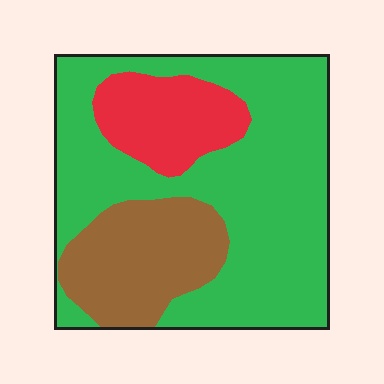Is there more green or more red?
Green.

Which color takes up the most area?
Green, at roughly 65%.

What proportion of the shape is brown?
Brown covers about 20% of the shape.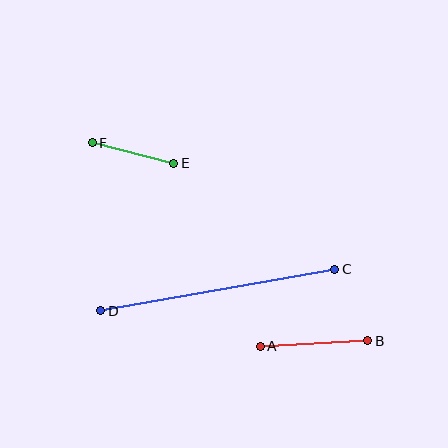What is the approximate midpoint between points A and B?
The midpoint is at approximately (314, 343) pixels.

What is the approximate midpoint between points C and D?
The midpoint is at approximately (218, 290) pixels.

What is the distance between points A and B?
The distance is approximately 108 pixels.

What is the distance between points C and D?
The distance is approximately 238 pixels.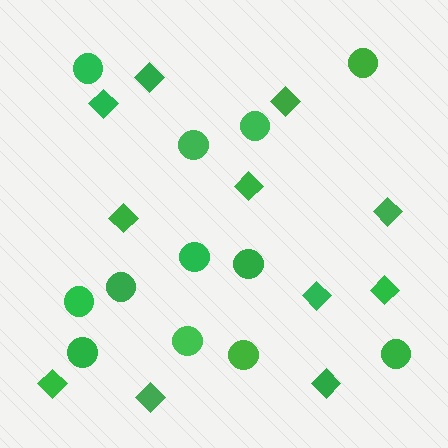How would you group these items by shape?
There are 2 groups: one group of diamonds (11) and one group of circles (12).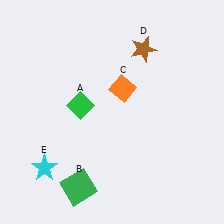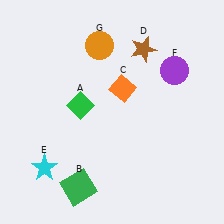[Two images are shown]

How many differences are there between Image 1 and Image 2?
There are 2 differences between the two images.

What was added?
A purple circle (F), an orange circle (G) were added in Image 2.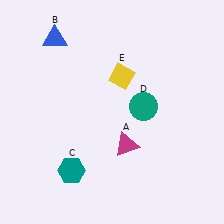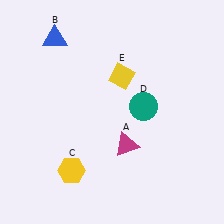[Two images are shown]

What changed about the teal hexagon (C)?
In Image 1, C is teal. In Image 2, it changed to yellow.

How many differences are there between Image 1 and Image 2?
There is 1 difference between the two images.